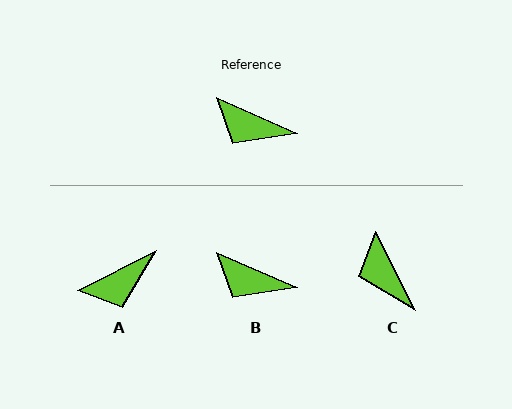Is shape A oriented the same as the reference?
No, it is off by about 50 degrees.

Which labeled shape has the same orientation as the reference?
B.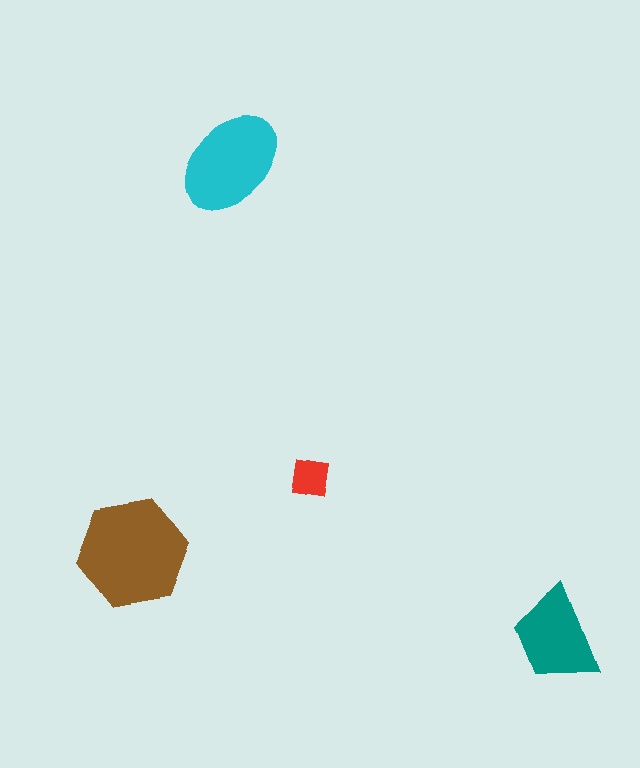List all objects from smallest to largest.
The red square, the teal trapezoid, the cyan ellipse, the brown hexagon.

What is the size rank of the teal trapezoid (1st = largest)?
3rd.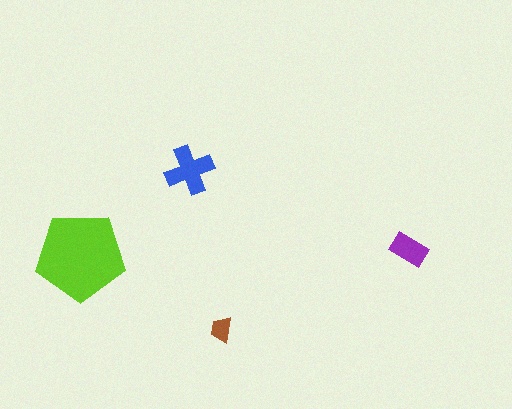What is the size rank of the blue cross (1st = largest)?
2nd.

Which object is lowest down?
The brown trapezoid is bottommost.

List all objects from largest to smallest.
The lime pentagon, the blue cross, the purple rectangle, the brown trapezoid.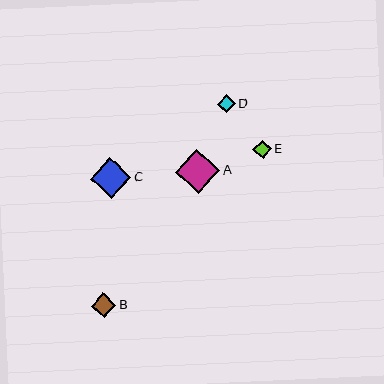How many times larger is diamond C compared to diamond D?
Diamond C is approximately 2.2 times the size of diamond D.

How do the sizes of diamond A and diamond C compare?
Diamond A and diamond C are approximately the same size.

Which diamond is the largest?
Diamond A is the largest with a size of approximately 44 pixels.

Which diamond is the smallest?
Diamond D is the smallest with a size of approximately 18 pixels.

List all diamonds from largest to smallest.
From largest to smallest: A, C, B, E, D.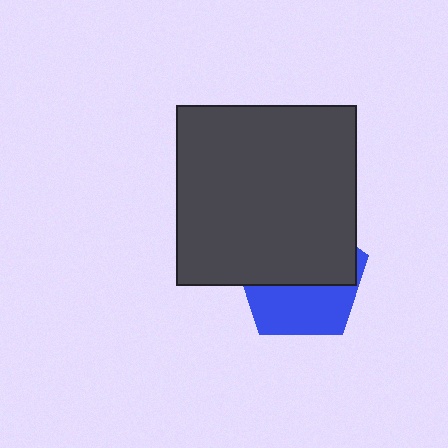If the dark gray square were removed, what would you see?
You would see the complete blue pentagon.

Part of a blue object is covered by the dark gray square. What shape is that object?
It is a pentagon.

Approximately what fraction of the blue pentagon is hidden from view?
Roughly 57% of the blue pentagon is hidden behind the dark gray square.